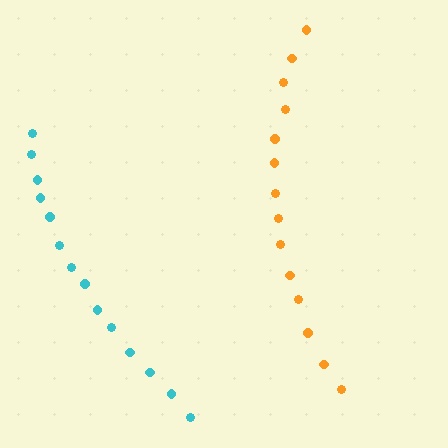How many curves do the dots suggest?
There are 2 distinct paths.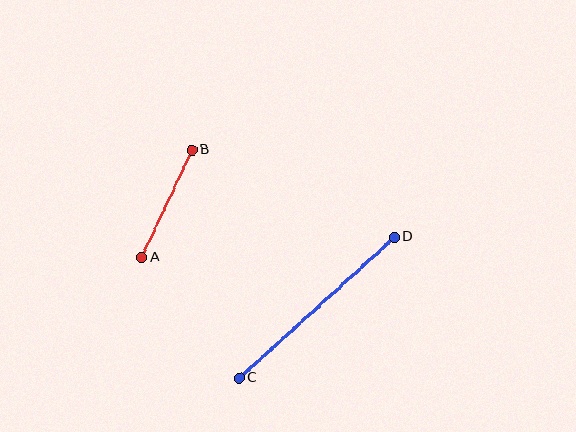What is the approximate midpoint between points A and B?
The midpoint is at approximately (167, 204) pixels.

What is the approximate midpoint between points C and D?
The midpoint is at approximately (317, 307) pixels.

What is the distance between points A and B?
The distance is approximately 119 pixels.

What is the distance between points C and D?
The distance is approximately 210 pixels.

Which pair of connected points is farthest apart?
Points C and D are farthest apart.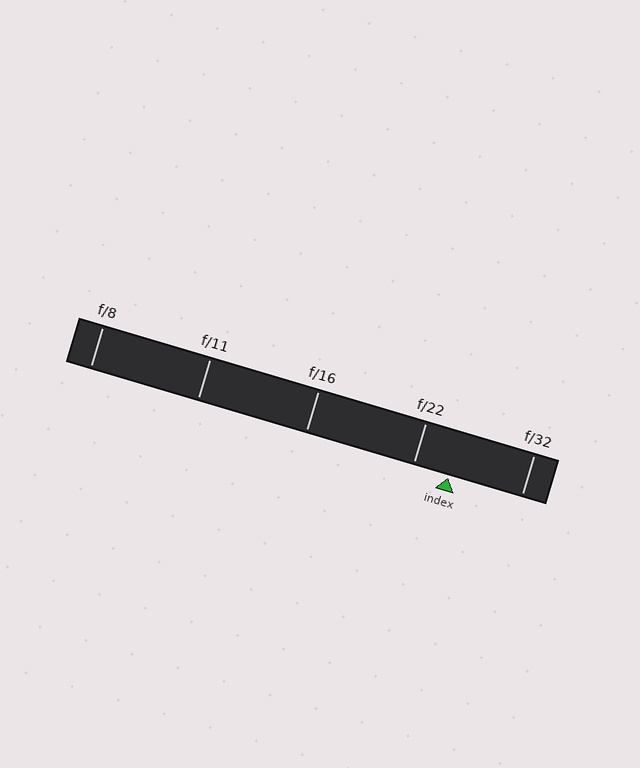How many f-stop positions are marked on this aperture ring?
There are 5 f-stop positions marked.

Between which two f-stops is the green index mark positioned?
The index mark is between f/22 and f/32.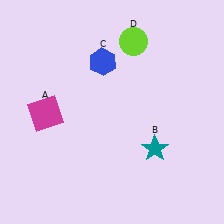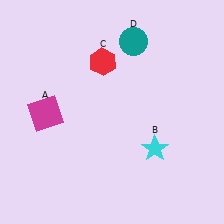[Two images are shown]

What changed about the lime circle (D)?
In Image 1, D is lime. In Image 2, it changed to teal.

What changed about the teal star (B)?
In Image 1, B is teal. In Image 2, it changed to cyan.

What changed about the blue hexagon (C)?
In Image 1, C is blue. In Image 2, it changed to red.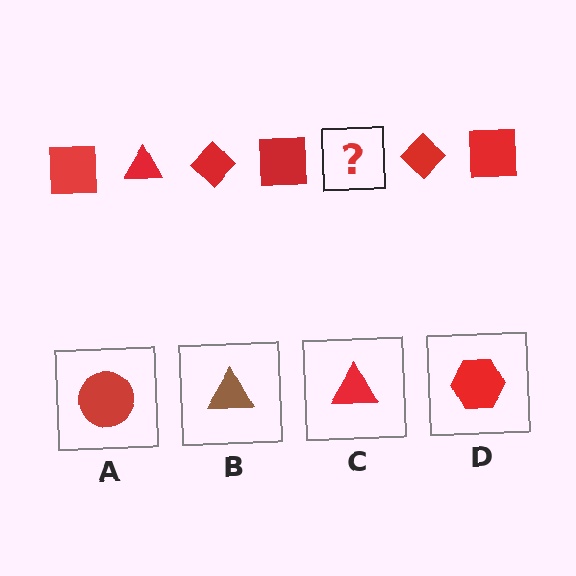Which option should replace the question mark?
Option C.